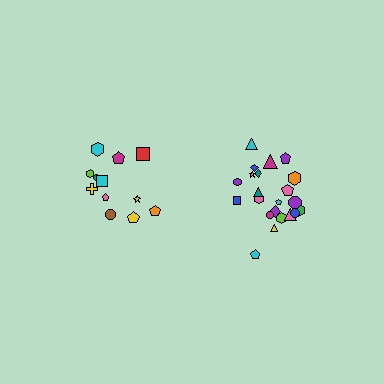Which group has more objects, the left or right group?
The right group.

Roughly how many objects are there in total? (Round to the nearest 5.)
Roughly 35 objects in total.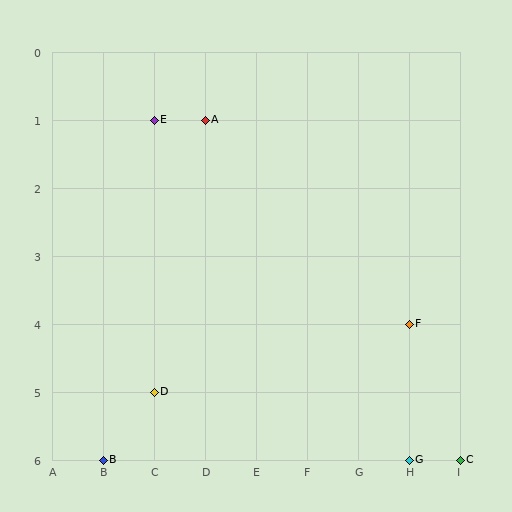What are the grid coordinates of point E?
Point E is at grid coordinates (C, 1).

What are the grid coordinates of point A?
Point A is at grid coordinates (D, 1).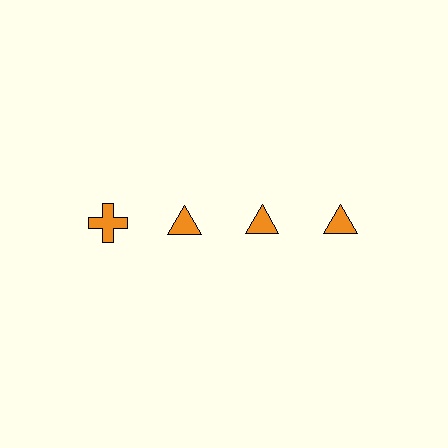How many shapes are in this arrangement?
There are 4 shapes arranged in a grid pattern.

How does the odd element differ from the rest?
It has a different shape: cross instead of triangle.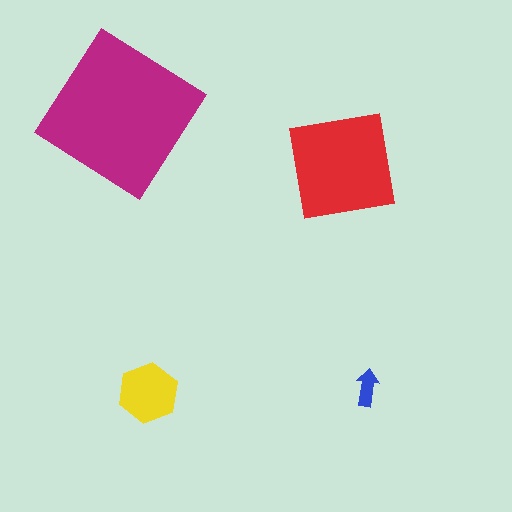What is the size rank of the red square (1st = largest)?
2nd.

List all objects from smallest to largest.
The blue arrow, the yellow hexagon, the red square, the magenta diamond.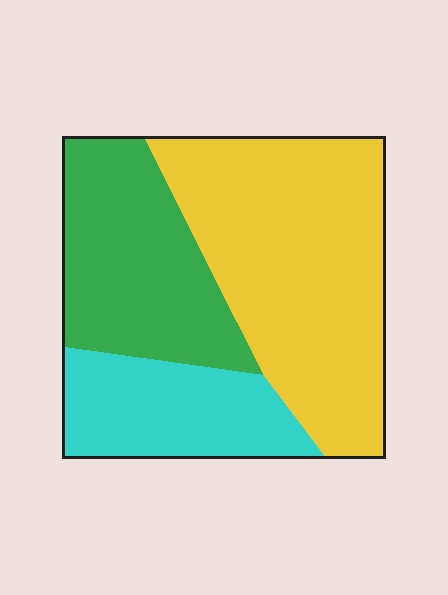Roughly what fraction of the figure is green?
Green covers about 30% of the figure.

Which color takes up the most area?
Yellow, at roughly 50%.